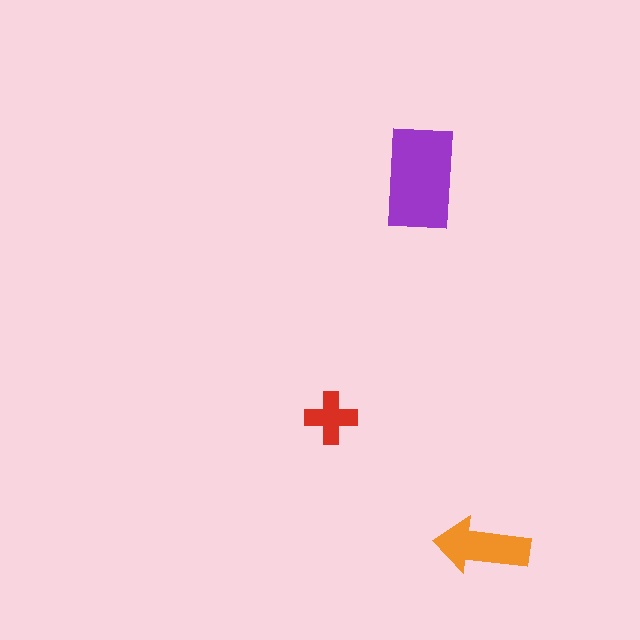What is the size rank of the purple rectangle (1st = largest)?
1st.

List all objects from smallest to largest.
The red cross, the orange arrow, the purple rectangle.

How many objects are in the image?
There are 3 objects in the image.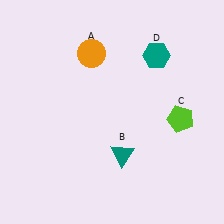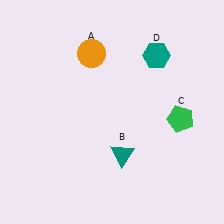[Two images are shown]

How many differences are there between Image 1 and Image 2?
There is 1 difference between the two images.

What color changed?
The pentagon (C) changed from lime in Image 1 to green in Image 2.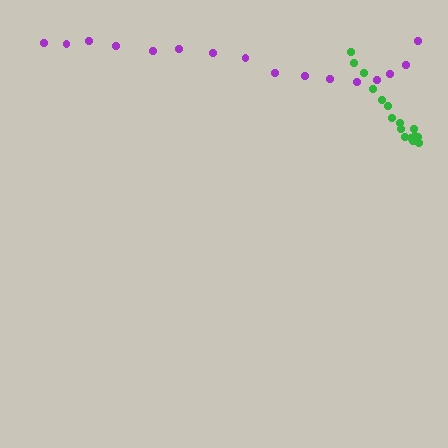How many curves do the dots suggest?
There are 2 distinct paths.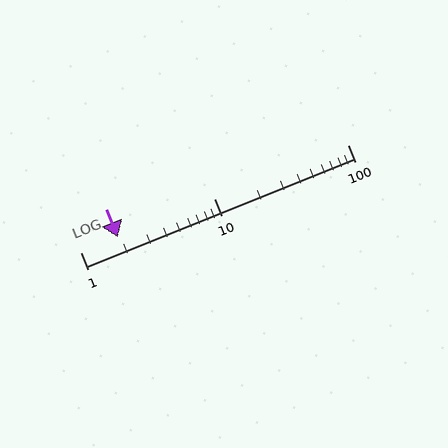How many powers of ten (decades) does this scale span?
The scale spans 2 decades, from 1 to 100.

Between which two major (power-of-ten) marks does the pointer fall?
The pointer is between 1 and 10.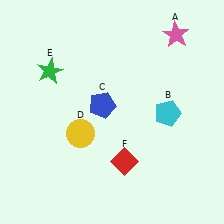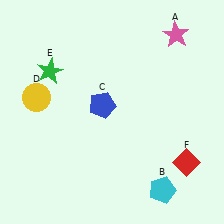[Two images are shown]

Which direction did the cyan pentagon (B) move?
The cyan pentagon (B) moved down.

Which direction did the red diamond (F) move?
The red diamond (F) moved right.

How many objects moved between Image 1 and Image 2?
3 objects moved between the two images.